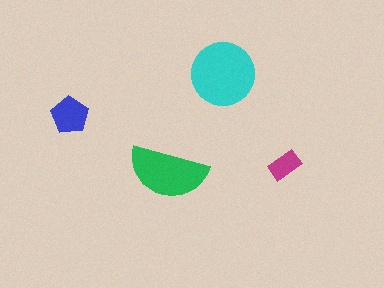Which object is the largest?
The cyan circle.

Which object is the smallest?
The magenta rectangle.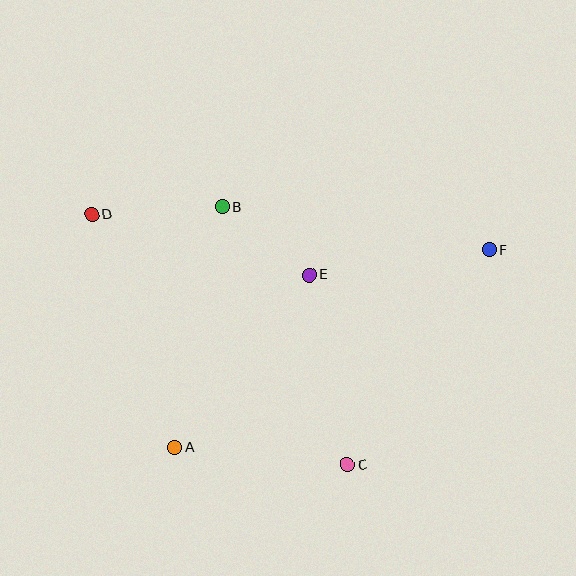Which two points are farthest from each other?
Points D and F are farthest from each other.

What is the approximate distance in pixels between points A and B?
The distance between A and B is approximately 245 pixels.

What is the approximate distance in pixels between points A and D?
The distance between A and D is approximately 248 pixels.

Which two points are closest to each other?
Points B and E are closest to each other.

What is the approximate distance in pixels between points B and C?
The distance between B and C is approximately 286 pixels.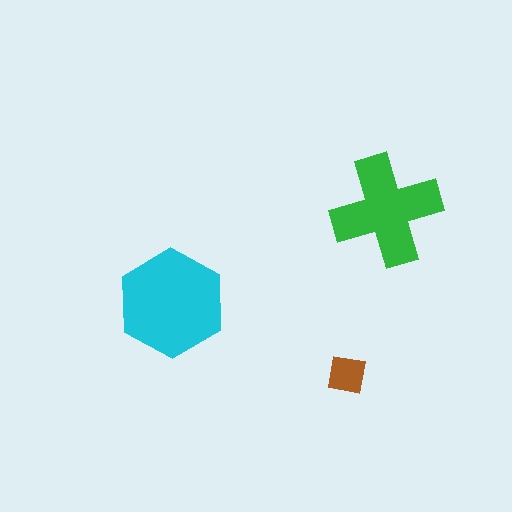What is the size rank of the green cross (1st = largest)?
2nd.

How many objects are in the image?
There are 3 objects in the image.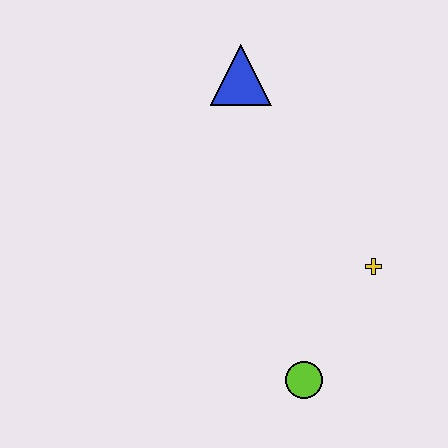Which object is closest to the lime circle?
The yellow cross is closest to the lime circle.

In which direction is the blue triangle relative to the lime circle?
The blue triangle is above the lime circle.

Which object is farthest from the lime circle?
The blue triangle is farthest from the lime circle.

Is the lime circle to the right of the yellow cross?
No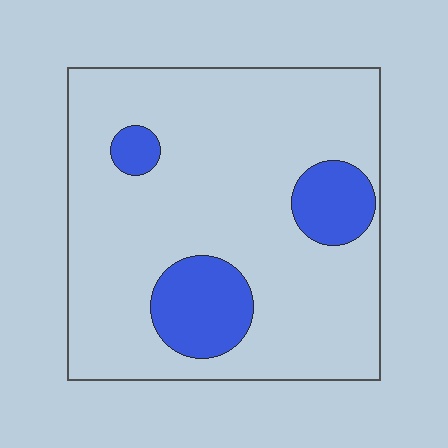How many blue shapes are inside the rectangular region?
3.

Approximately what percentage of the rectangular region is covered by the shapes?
Approximately 15%.